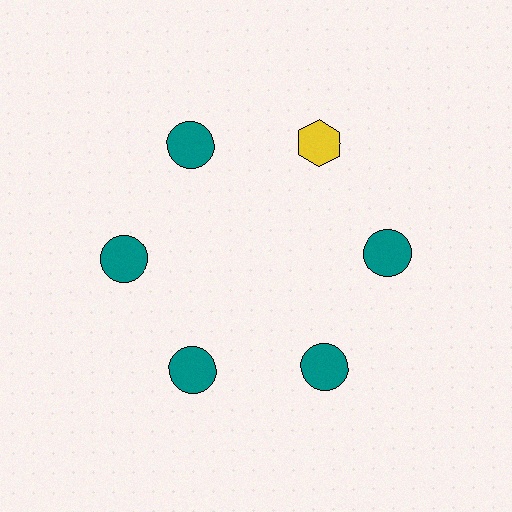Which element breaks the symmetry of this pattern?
The yellow hexagon at roughly the 1 o'clock position breaks the symmetry. All other shapes are teal circles.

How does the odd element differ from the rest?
It differs in both color (yellow instead of teal) and shape (hexagon instead of circle).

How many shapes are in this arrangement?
There are 6 shapes arranged in a ring pattern.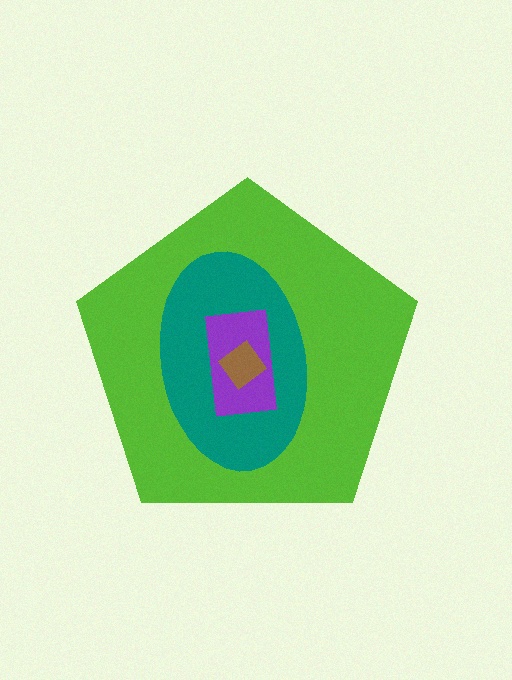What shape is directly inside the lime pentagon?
The teal ellipse.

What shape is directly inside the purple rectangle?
The brown diamond.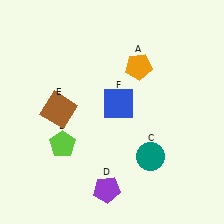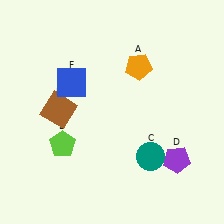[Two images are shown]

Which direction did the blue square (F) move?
The blue square (F) moved left.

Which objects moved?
The objects that moved are: the purple pentagon (D), the blue square (F).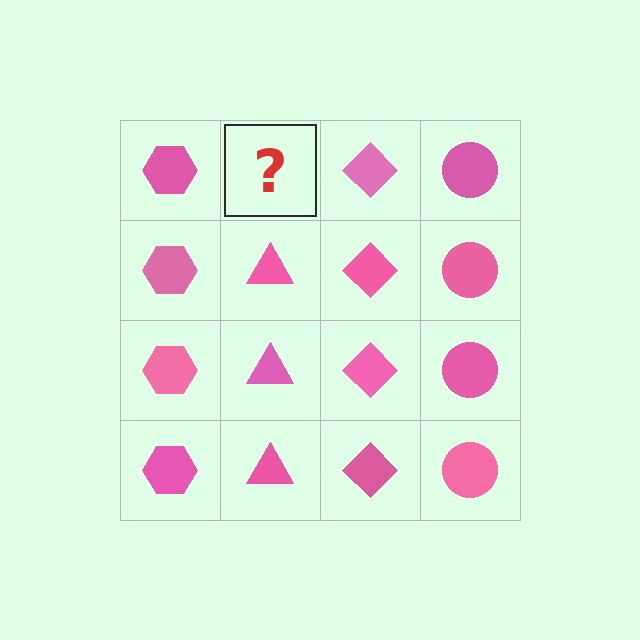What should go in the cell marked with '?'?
The missing cell should contain a pink triangle.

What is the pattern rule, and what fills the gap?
The rule is that each column has a consistent shape. The gap should be filled with a pink triangle.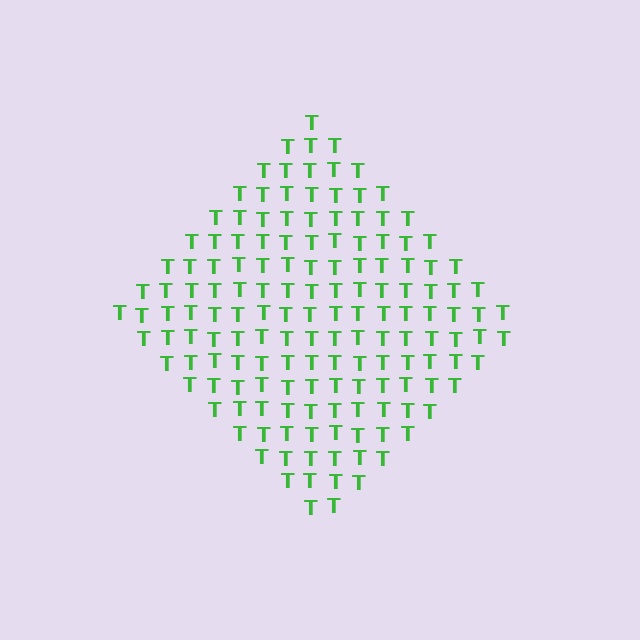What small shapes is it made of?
It is made of small letter T's.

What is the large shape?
The large shape is a diamond.